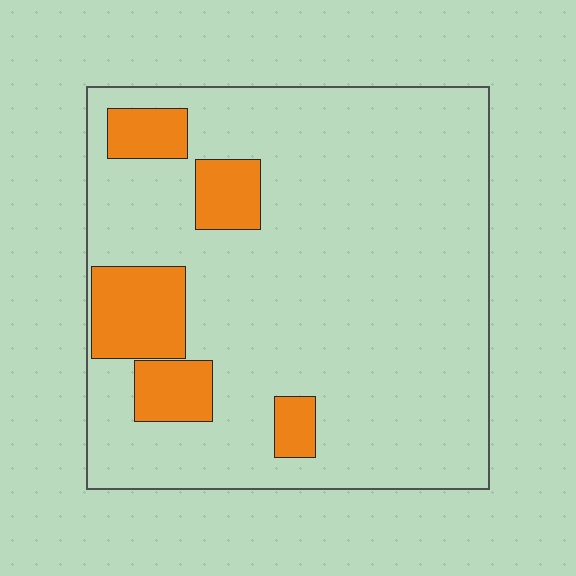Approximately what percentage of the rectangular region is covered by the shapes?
Approximately 15%.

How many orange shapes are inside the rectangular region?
5.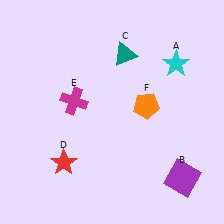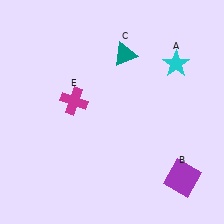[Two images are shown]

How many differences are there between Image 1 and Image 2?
There are 2 differences between the two images.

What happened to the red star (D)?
The red star (D) was removed in Image 2. It was in the bottom-left area of Image 1.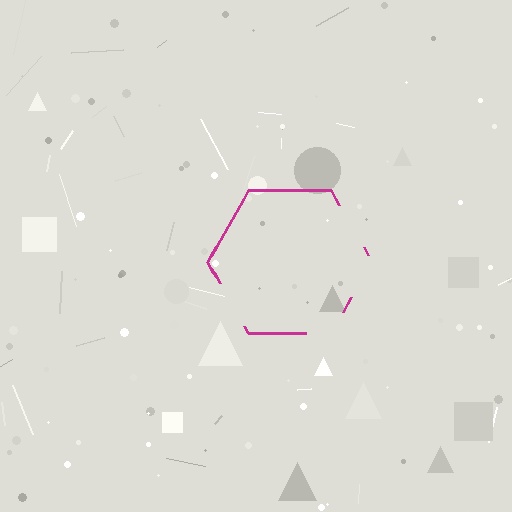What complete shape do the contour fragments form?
The contour fragments form a hexagon.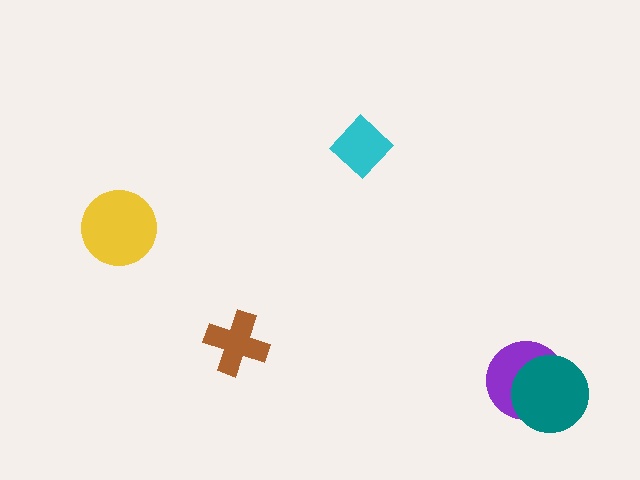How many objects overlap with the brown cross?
0 objects overlap with the brown cross.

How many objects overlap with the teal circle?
1 object overlaps with the teal circle.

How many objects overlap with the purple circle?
1 object overlaps with the purple circle.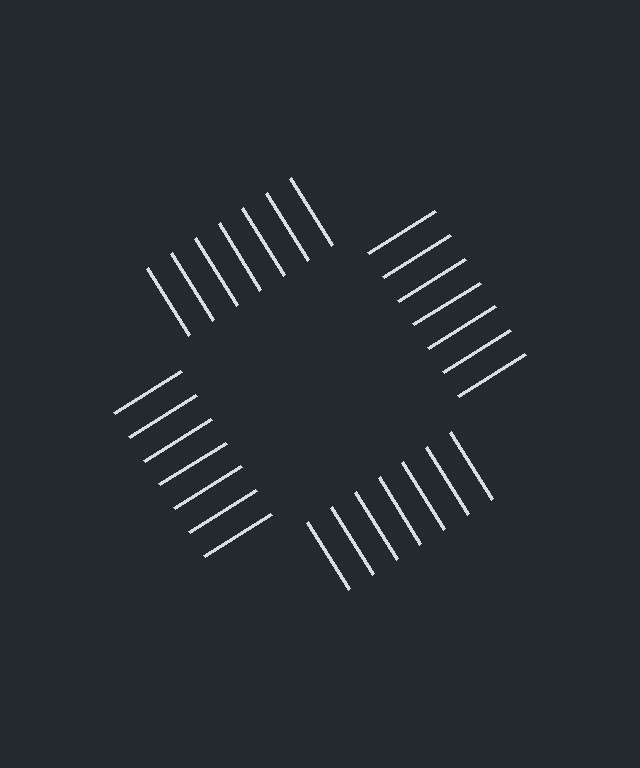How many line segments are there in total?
28 — 7 along each of the 4 edges.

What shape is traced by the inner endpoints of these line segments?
An illusory square — the line segments terminate on its edges but no continuous stroke is drawn.